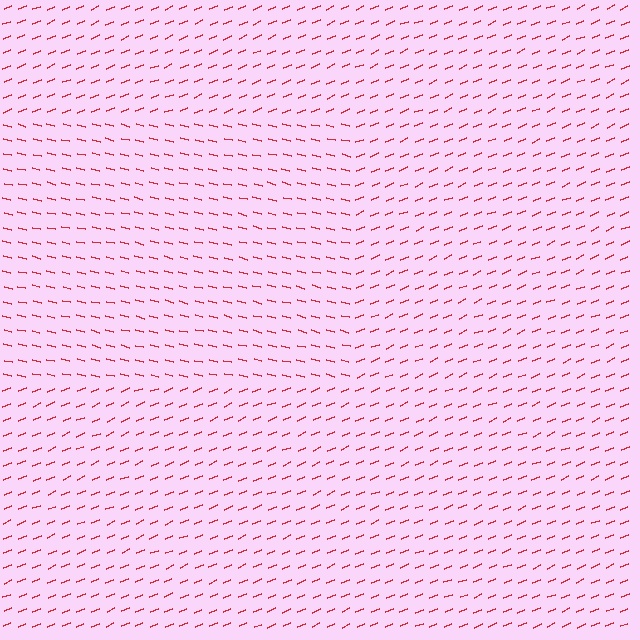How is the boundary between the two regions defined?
The boundary is defined purely by a change in line orientation (approximately 36 degrees difference). All lines are the same color and thickness.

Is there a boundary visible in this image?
Yes, there is a texture boundary formed by a change in line orientation.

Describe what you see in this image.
The image is filled with small red line segments. A rectangle region in the image has lines oriented differently from the surrounding lines, creating a visible texture boundary.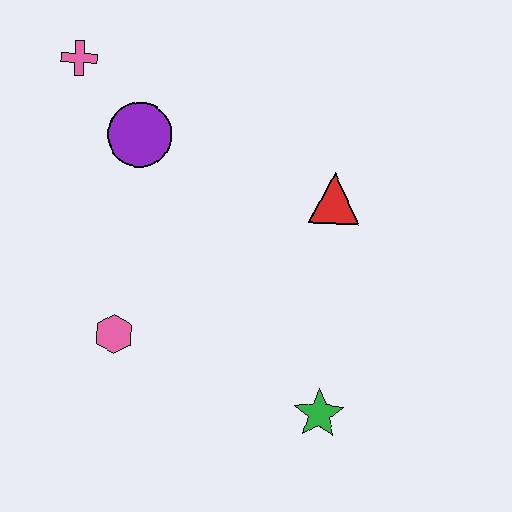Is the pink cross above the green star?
Yes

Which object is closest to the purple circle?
The pink cross is closest to the purple circle.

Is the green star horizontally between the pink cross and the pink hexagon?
No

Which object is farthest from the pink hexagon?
The pink cross is farthest from the pink hexagon.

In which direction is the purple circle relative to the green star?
The purple circle is above the green star.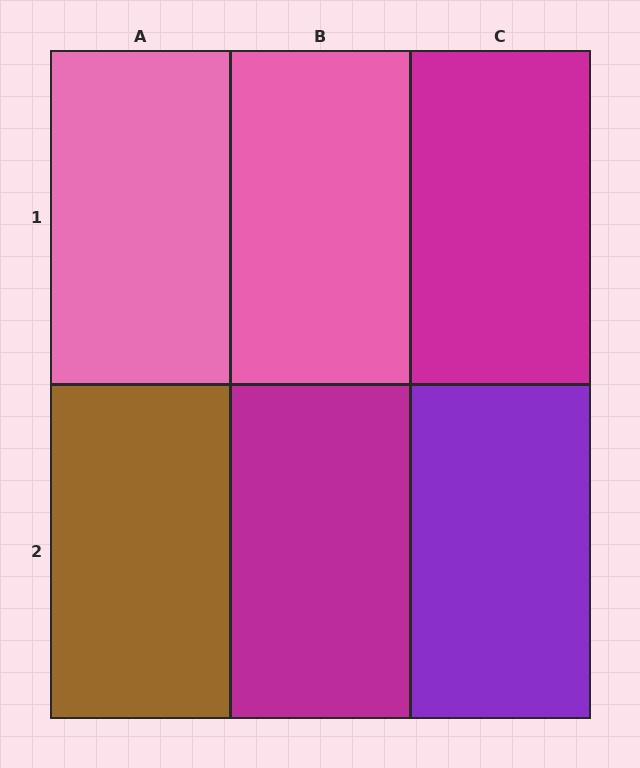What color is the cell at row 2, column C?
Purple.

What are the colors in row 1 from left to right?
Pink, pink, magenta.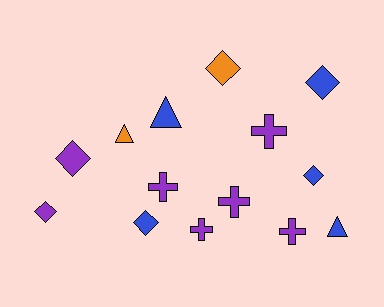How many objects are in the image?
There are 14 objects.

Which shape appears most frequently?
Diamond, with 6 objects.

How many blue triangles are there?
There are 2 blue triangles.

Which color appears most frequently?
Purple, with 7 objects.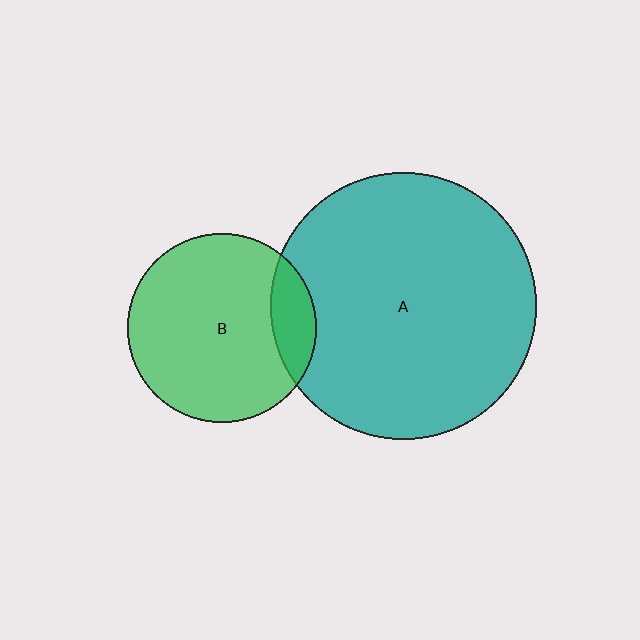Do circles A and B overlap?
Yes.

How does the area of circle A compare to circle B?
Approximately 2.0 times.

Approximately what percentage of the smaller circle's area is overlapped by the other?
Approximately 15%.